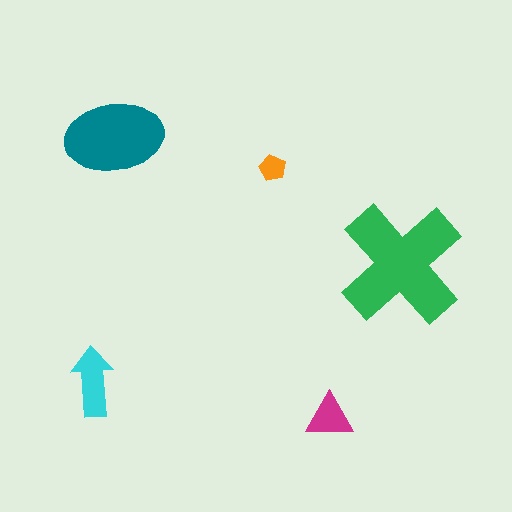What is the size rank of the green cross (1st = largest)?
1st.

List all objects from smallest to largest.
The orange pentagon, the magenta triangle, the cyan arrow, the teal ellipse, the green cross.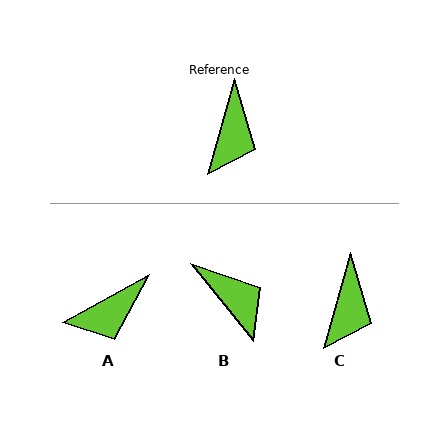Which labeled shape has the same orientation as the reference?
C.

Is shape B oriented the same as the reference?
No, it is off by about 54 degrees.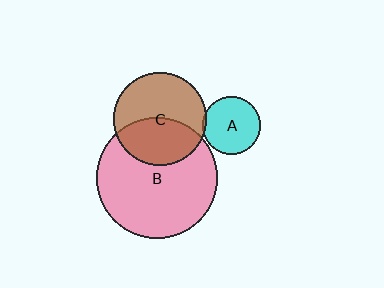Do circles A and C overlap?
Yes.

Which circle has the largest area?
Circle B (pink).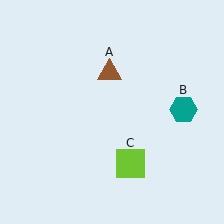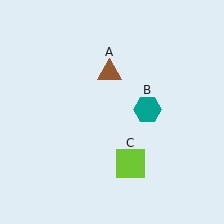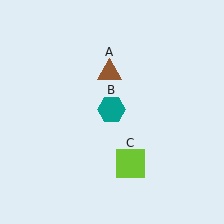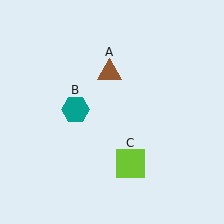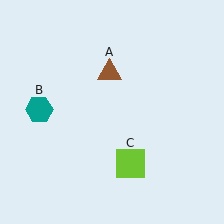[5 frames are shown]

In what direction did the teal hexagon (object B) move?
The teal hexagon (object B) moved left.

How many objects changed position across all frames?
1 object changed position: teal hexagon (object B).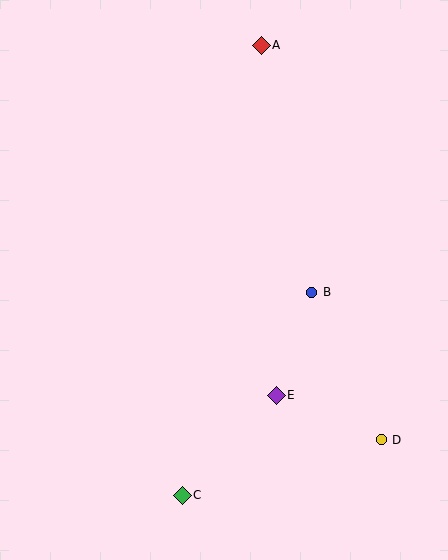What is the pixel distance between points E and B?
The distance between E and B is 109 pixels.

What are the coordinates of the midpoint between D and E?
The midpoint between D and E is at (329, 417).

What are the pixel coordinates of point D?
Point D is at (381, 440).